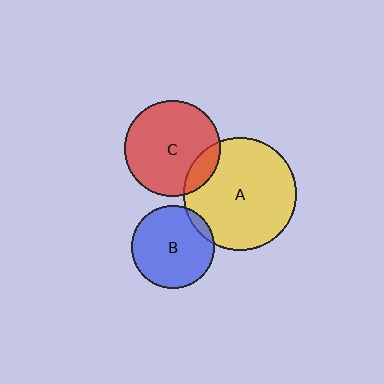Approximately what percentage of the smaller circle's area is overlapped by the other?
Approximately 5%.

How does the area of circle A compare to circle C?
Approximately 1.4 times.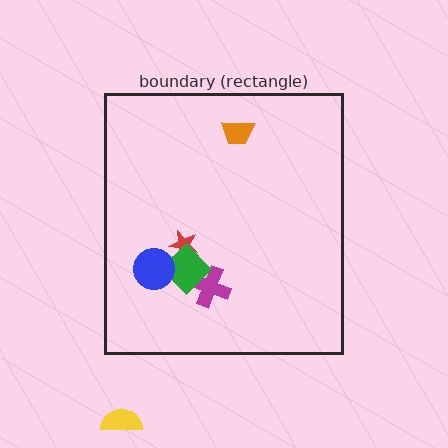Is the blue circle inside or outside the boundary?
Inside.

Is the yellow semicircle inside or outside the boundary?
Outside.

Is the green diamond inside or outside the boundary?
Inside.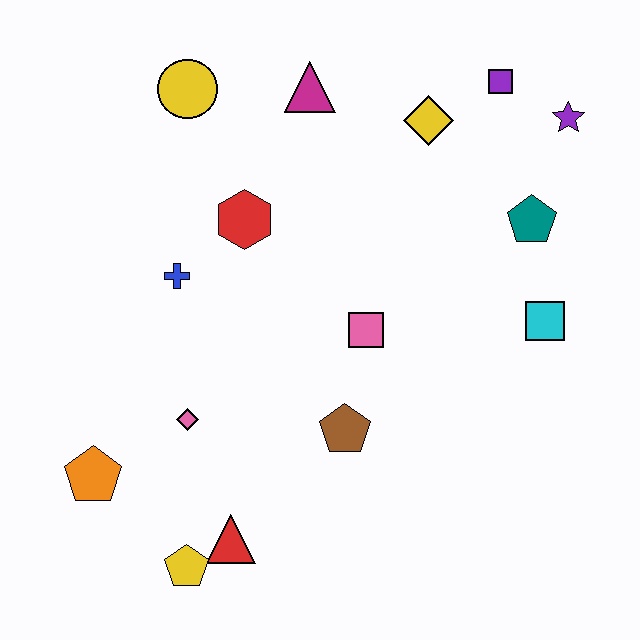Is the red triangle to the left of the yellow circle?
No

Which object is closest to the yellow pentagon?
The red triangle is closest to the yellow pentagon.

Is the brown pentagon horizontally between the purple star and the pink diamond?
Yes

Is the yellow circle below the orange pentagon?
No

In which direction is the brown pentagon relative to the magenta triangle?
The brown pentagon is below the magenta triangle.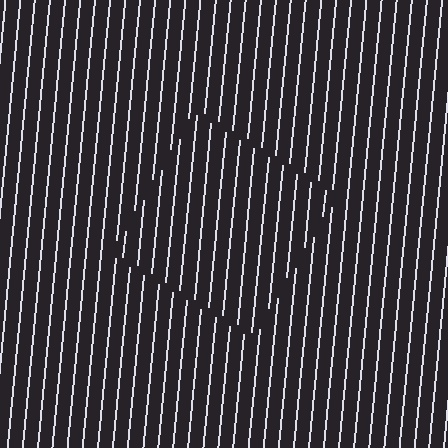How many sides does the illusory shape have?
4 sides — the line-ends trace a square.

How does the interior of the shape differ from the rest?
The interior of the shape contains the same grating, shifted by half a period — the contour is defined by the phase discontinuity where line-ends from the inner and outer gratings abut.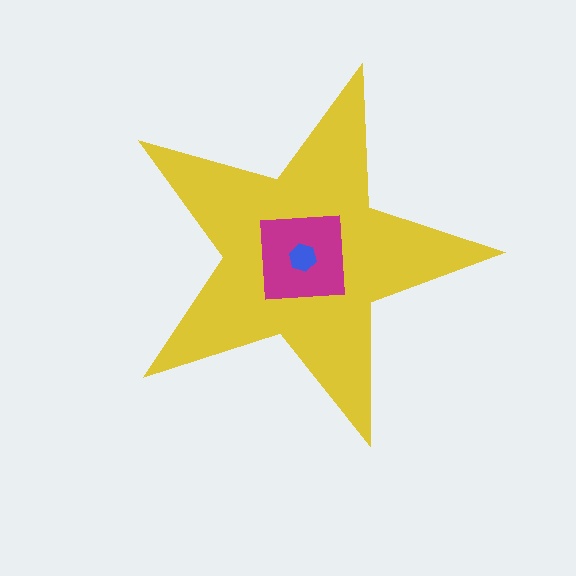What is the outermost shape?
The yellow star.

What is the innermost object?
The blue hexagon.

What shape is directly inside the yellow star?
The magenta square.